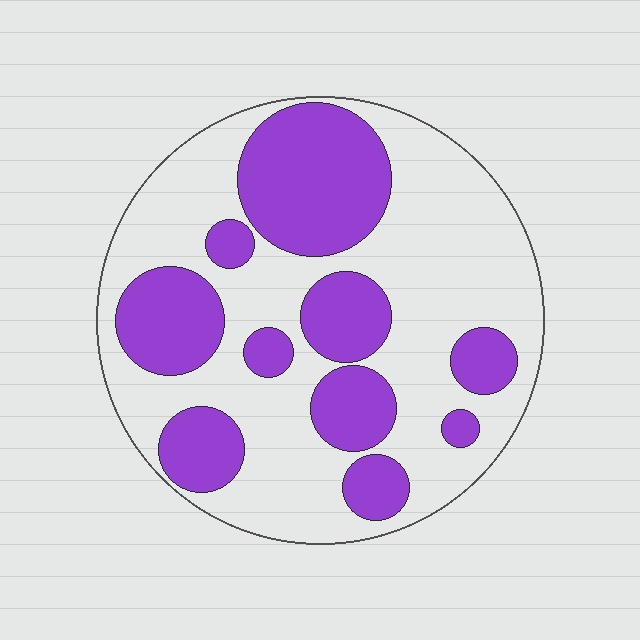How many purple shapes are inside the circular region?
10.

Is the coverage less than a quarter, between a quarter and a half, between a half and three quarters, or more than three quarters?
Between a quarter and a half.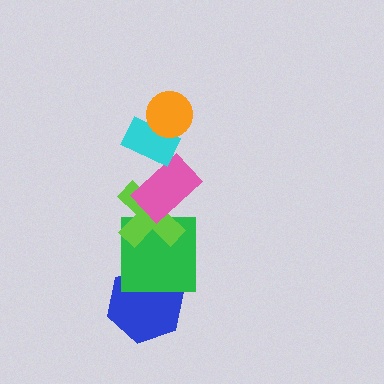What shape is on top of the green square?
The lime cross is on top of the green square.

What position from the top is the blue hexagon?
The blue hexagon is 6th from the top.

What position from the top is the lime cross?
The lime cross is 4th from the top.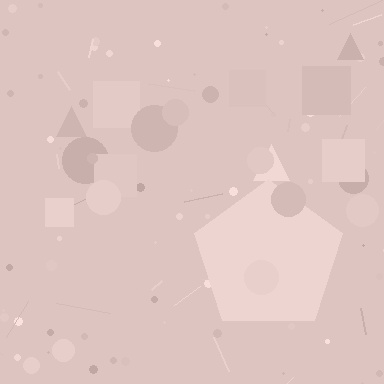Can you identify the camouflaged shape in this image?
The camouflaged shape is a pentagon.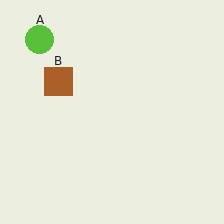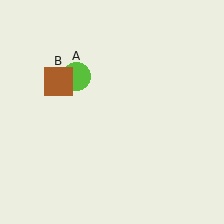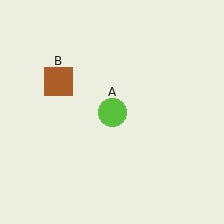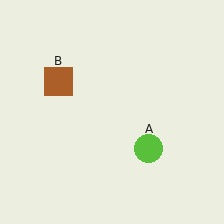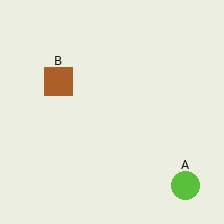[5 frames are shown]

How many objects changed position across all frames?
1 object changed position: lime circle (object A).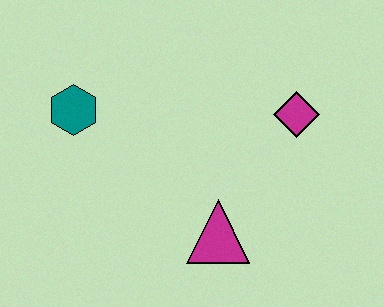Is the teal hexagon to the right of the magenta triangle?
No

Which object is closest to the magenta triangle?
The magenta diamond is closest to the magenta triangle.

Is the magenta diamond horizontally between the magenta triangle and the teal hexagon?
No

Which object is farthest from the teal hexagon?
The magenta diamond is farthest from the teal hexagon.